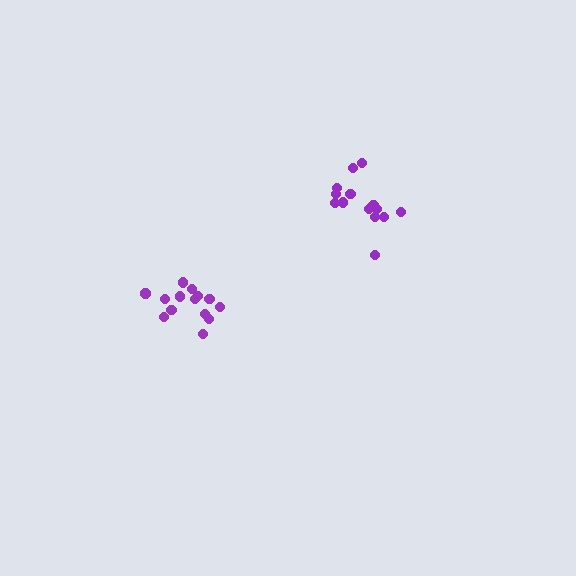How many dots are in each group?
Group 1: 14 dots, Group 2: 14 dots (28 total).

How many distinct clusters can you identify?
There are 2 distinct clusters.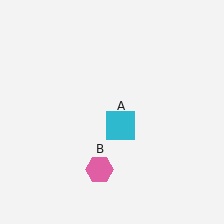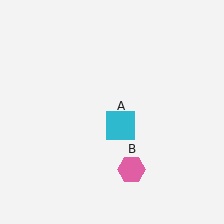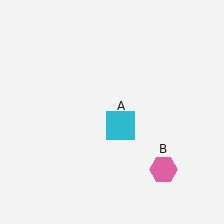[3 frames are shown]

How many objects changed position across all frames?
1 object changed position: pink hexagon (object B).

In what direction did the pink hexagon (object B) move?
The pink hexagon (object B) moved right.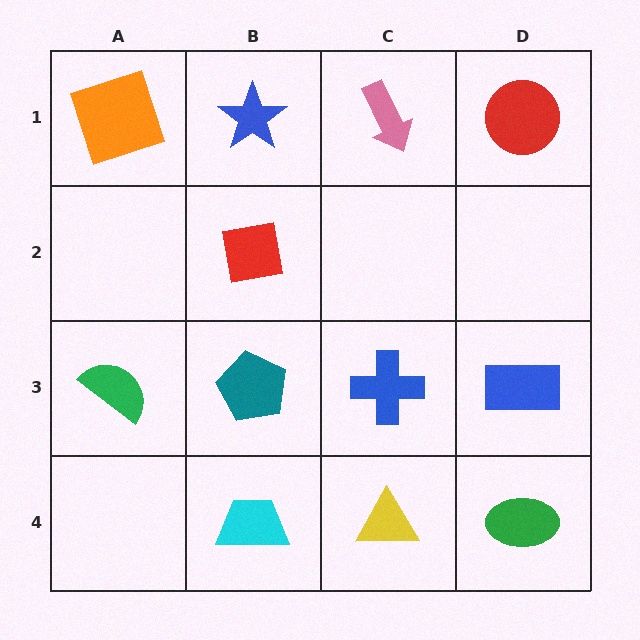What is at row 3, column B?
A teal pentagon.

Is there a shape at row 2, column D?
No, that cell is empty.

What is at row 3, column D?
A blue rectangle.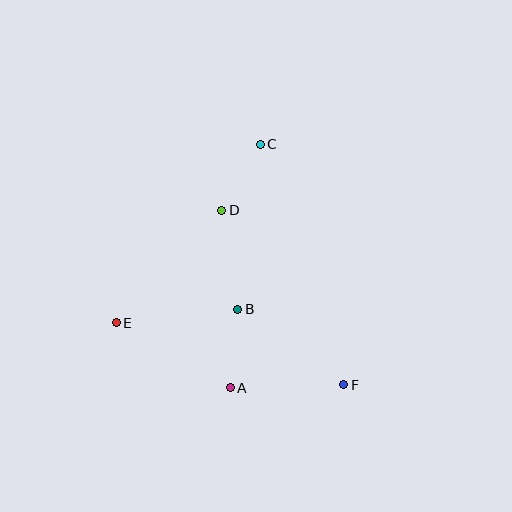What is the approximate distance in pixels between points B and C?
The distance between B and C is approximately 167 pixels.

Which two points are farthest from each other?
Points C and F are farthest from each other.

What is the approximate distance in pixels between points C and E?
The distance between C and E is approximately 229 pixels.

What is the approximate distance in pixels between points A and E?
The distance between A and E is approximately 131 pixels.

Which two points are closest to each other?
Points C and D are closest to each other.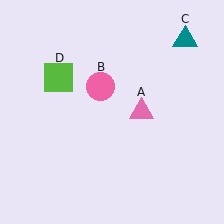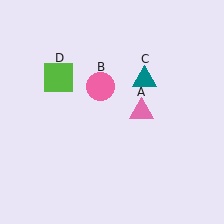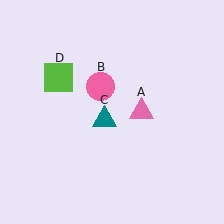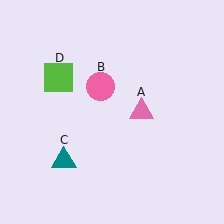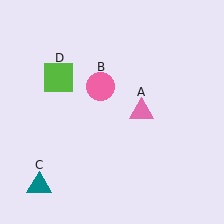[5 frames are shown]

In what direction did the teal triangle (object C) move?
The teal triangle (object C) moved down and to the left.